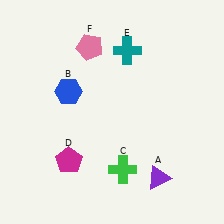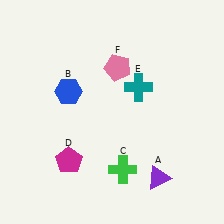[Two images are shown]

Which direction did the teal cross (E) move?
The teal cross (E) moved down.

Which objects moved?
The objects that moved are: the teal cross (E), the pink pentagon (F).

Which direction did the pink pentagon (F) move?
The pink pentagon (F) moved right.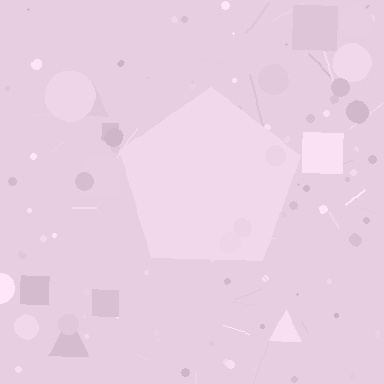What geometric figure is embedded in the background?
A pentagon is embedded in the background.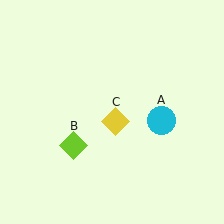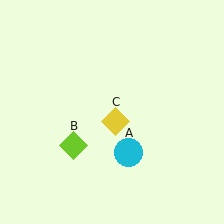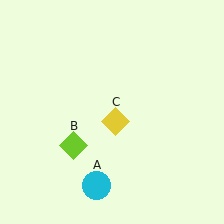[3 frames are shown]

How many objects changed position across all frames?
1 object changed position: cyan circle (object A).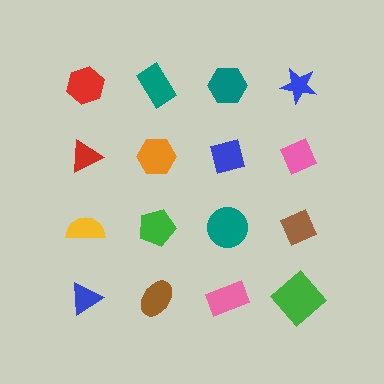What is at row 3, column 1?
A yellow semicircle.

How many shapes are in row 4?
4 shapes.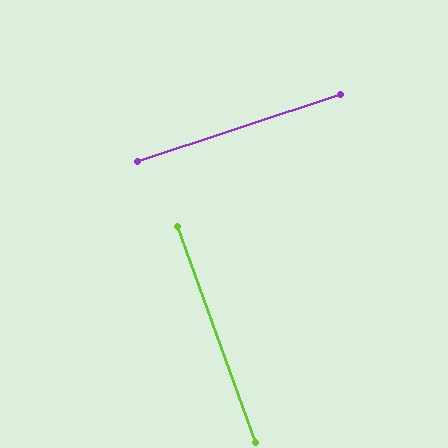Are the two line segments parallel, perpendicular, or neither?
Perpendicular — they meet at approximately 88°.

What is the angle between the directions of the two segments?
Approximately 88 degrees.